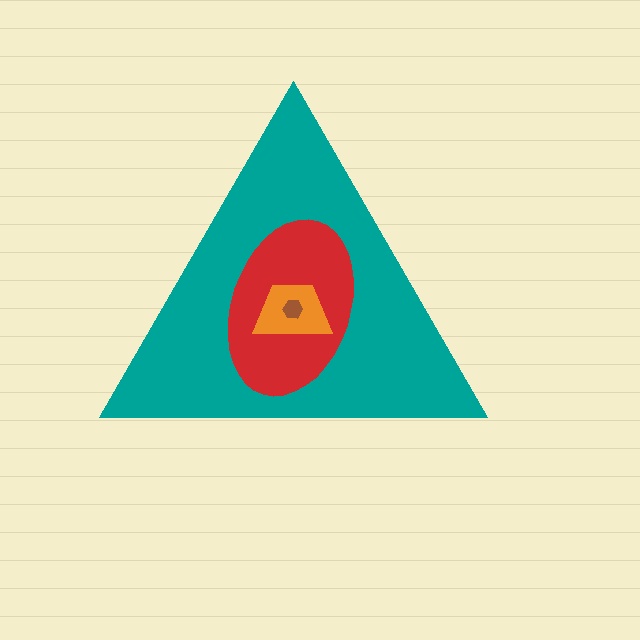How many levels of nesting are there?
4.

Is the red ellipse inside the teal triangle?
Yes.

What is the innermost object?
The brown hexagon.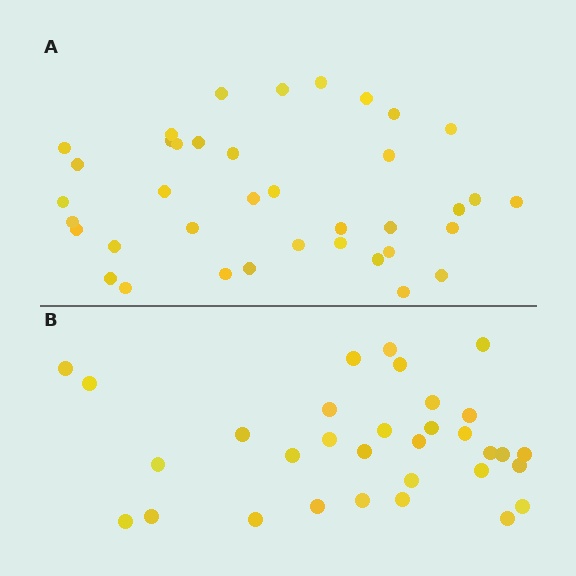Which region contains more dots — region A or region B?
Region A (the top region) has more dots.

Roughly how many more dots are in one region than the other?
Region A has about 6 more dots than region B.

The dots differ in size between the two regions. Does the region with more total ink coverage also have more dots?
No. Region B has more total ink coverage because its dots are larger, but region A actually contains more individual dots. Total area can be misleading — the number of items is what matters here.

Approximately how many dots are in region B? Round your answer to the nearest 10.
About 30 dots. (The exact count is 32, which rounds to 30.)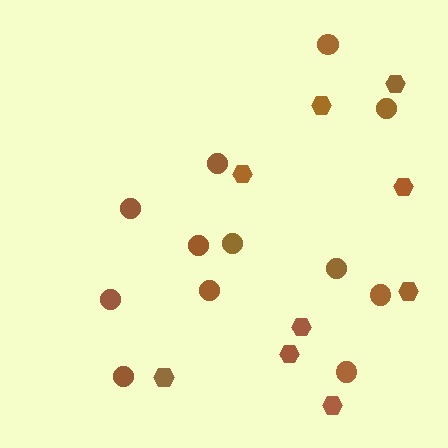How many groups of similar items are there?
There are 2 groups: one group of circles (12) and one group of hexagons (9).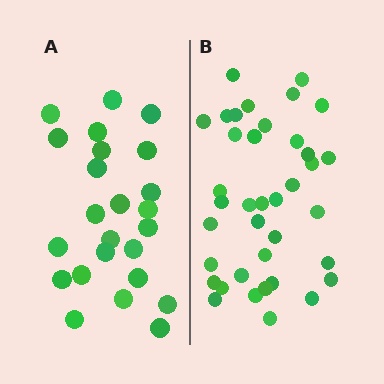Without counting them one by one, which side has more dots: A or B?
Region B (the right region) has more dots.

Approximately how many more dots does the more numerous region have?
Region B has approximately 15 more dots than region A.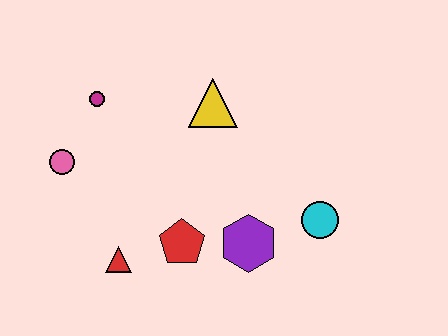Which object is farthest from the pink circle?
The cyan circle is farthest from the pink circle.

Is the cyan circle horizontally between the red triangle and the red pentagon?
No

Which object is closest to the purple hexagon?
The red pentagon is closest to the purple hexagon.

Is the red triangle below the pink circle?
Yes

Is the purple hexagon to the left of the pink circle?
No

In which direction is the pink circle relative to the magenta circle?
The pink circle is below the magenta circle.